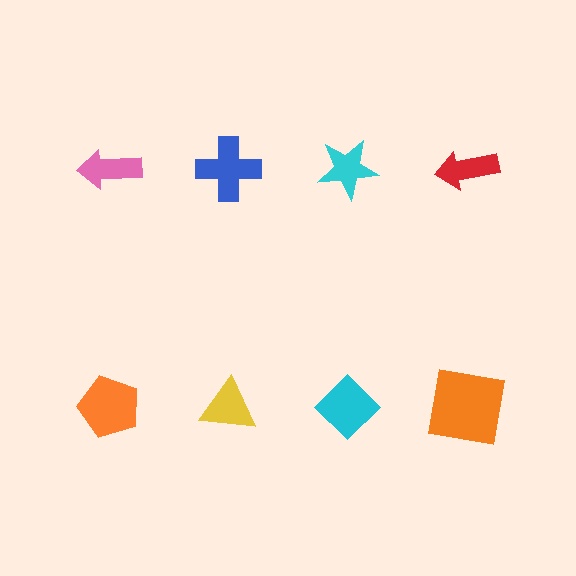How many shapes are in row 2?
4 shapes.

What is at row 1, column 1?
A pink arrow.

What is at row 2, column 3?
A cyan diamond.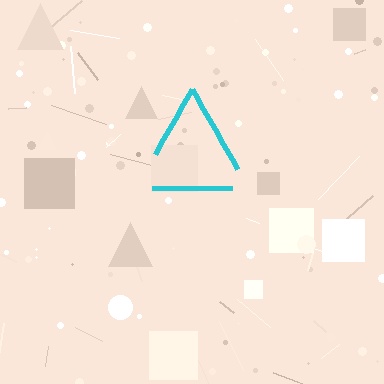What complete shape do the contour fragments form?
The contour fragments form a triangle.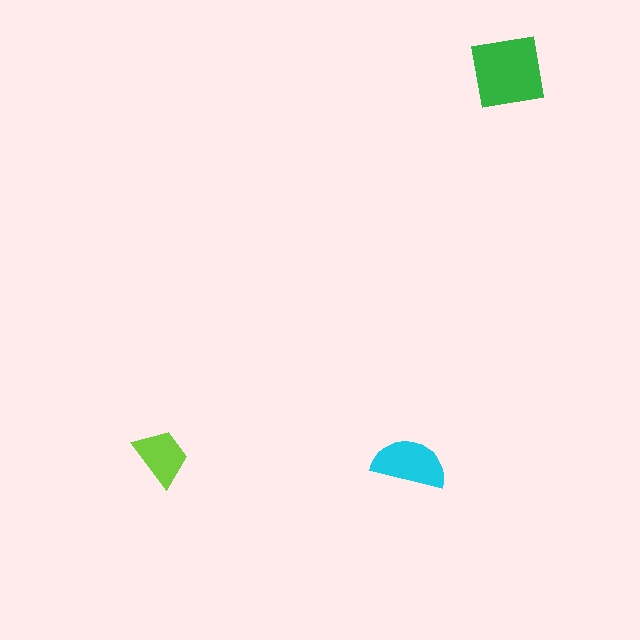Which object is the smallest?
The lime trapezoid.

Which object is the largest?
The green square.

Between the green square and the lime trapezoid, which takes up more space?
The green square.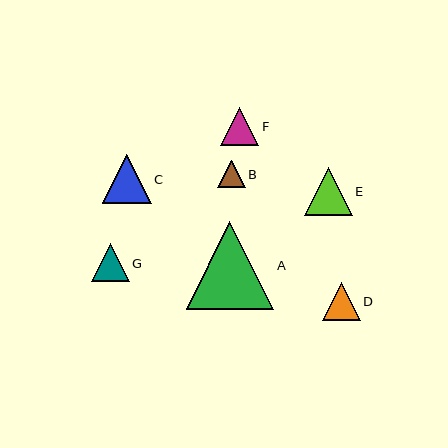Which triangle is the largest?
Triangle A is the largest with a size of approximately 88 pixels.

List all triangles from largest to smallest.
From largest to smallest: A, C, E, G, F, D, B.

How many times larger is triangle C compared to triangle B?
Triangle C is approximately 1.8 times the size of triangle B.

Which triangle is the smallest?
Triangle B is the smallest with a size of approximately 27 pixels.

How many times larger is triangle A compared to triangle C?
Triangle A is approximately 1.8 times the size of triangle C.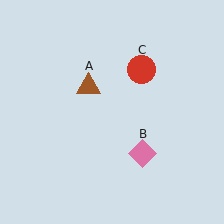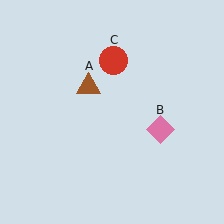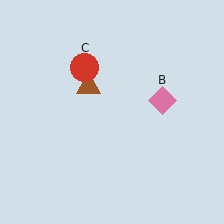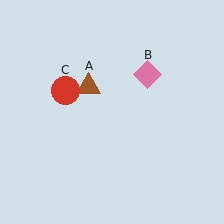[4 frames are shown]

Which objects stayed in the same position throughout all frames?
Brown triangle (object A) remained stationary.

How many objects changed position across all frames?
2 objects changed position: pink diamond (object B), red circle (object C).